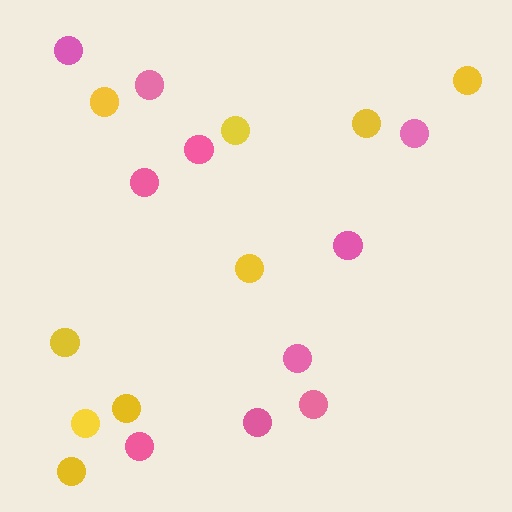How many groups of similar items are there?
There are 2 groups: one group of pink circles (10) and one group of yellow circles (9).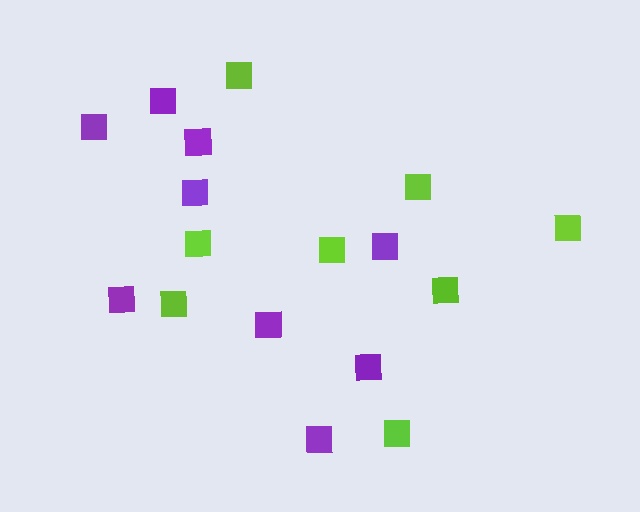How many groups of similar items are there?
There are 2 groups: one group of purple squares (9) and one group of lime squares (8).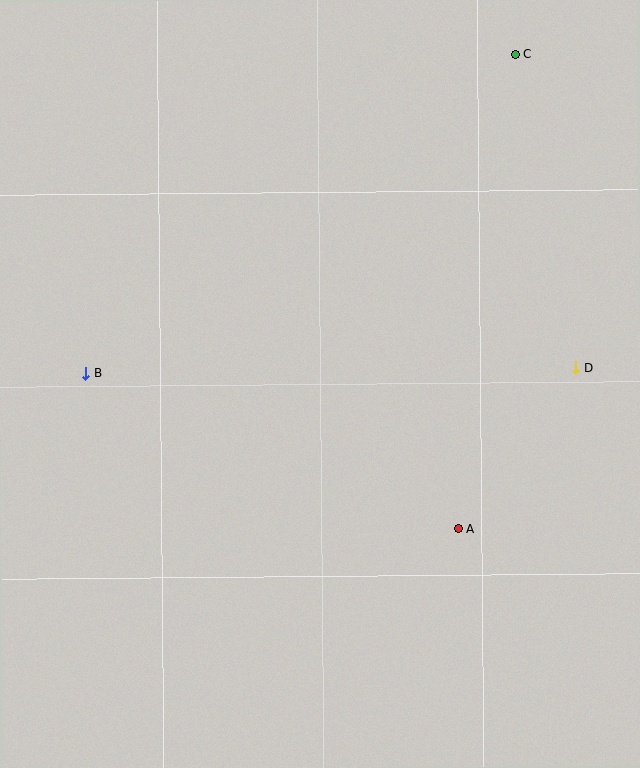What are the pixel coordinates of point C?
Point C is at (515, 55).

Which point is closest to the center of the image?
Point A at (458, 529) is closest to the center.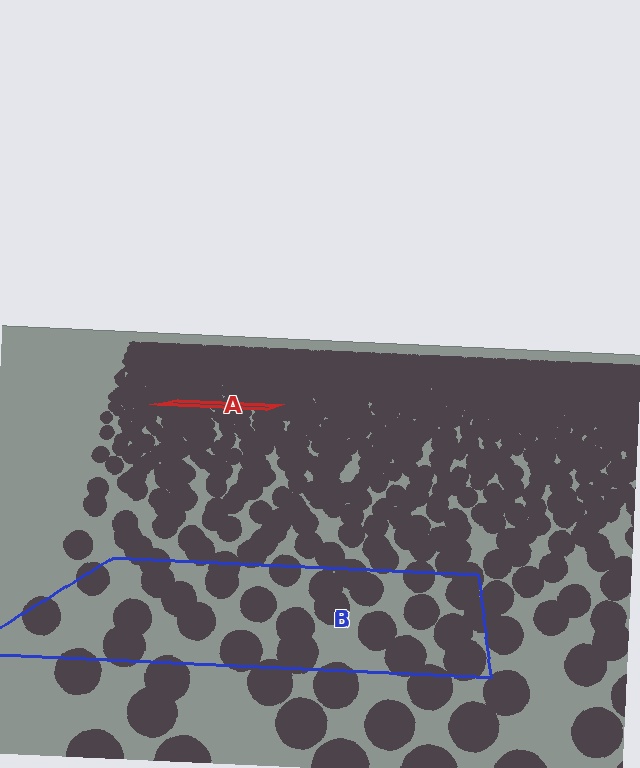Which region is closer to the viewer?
Region B is closer. The texture elements there are larger and more spread out.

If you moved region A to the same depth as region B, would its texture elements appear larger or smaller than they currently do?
They would appear larger. At a closer depth, the same texture elements are projected at a bigger on-screen size.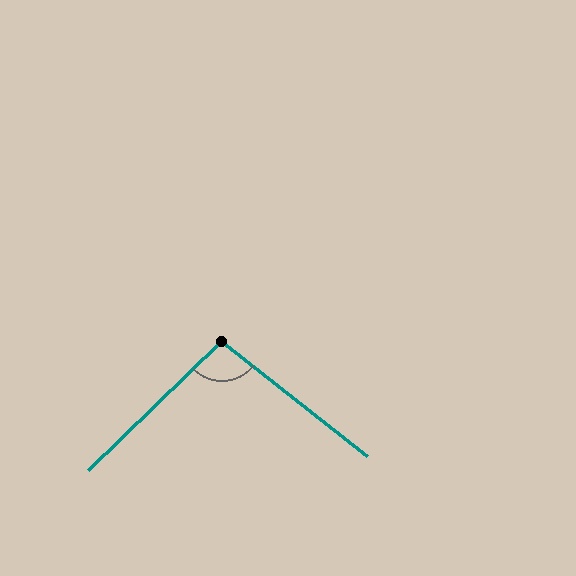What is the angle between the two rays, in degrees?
Approximately 97 degrees.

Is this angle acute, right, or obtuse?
It is obtuse.